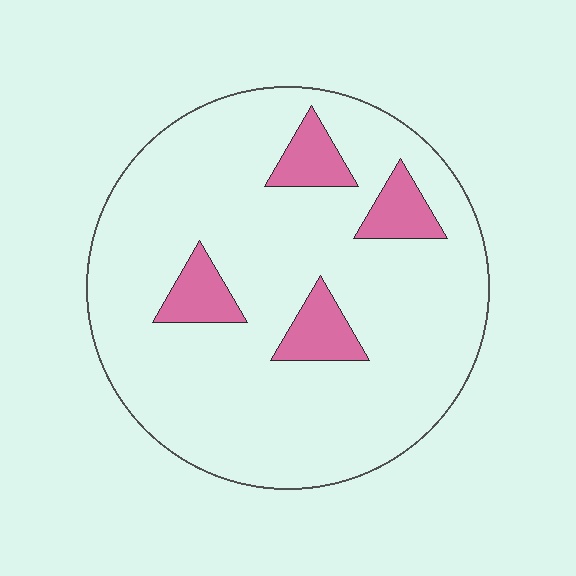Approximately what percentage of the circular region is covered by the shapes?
Approximately 15%.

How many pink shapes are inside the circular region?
4.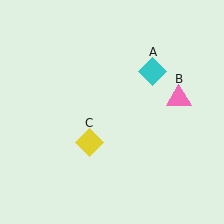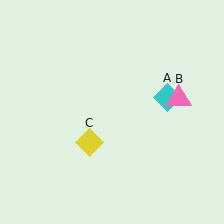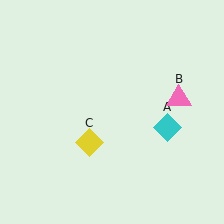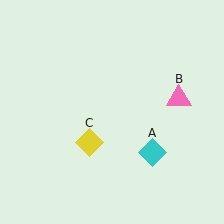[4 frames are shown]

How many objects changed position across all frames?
1 object changed position: cyan diamond (object A).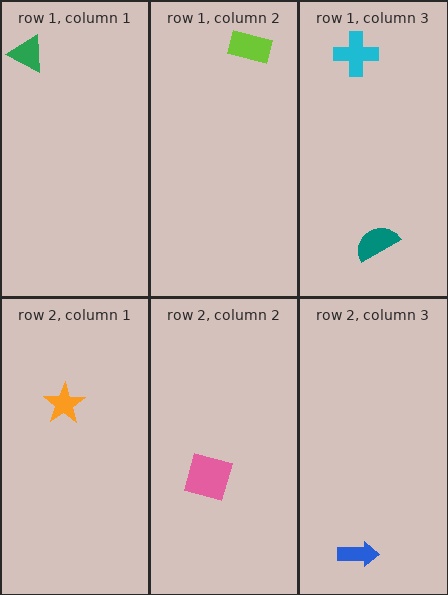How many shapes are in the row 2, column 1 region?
1.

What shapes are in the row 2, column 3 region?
The blue arrow.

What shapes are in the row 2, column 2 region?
The pink square.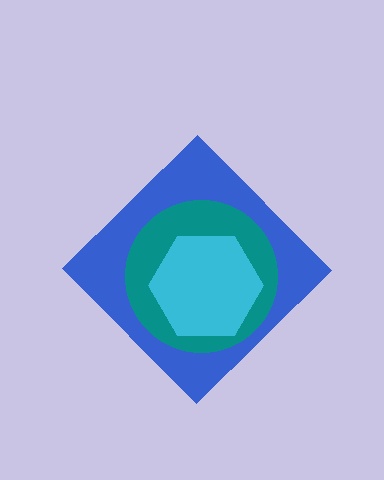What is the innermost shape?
The cyan hexagon.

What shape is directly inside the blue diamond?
The teal circle.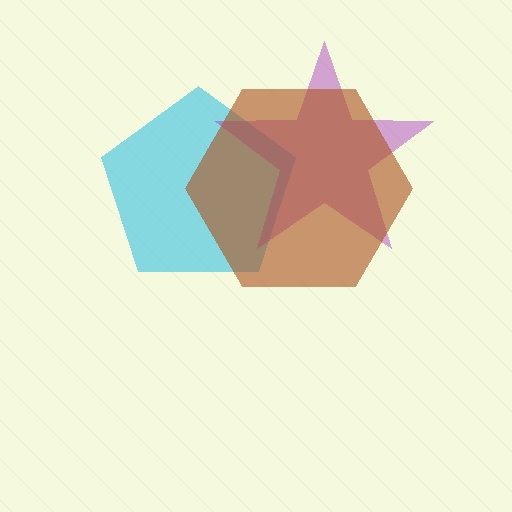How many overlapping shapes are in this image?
There are 3 overlapping shapes in the image.